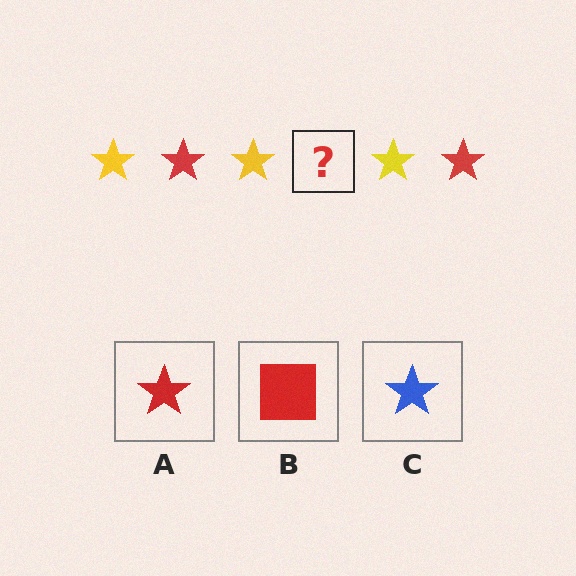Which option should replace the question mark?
Option A.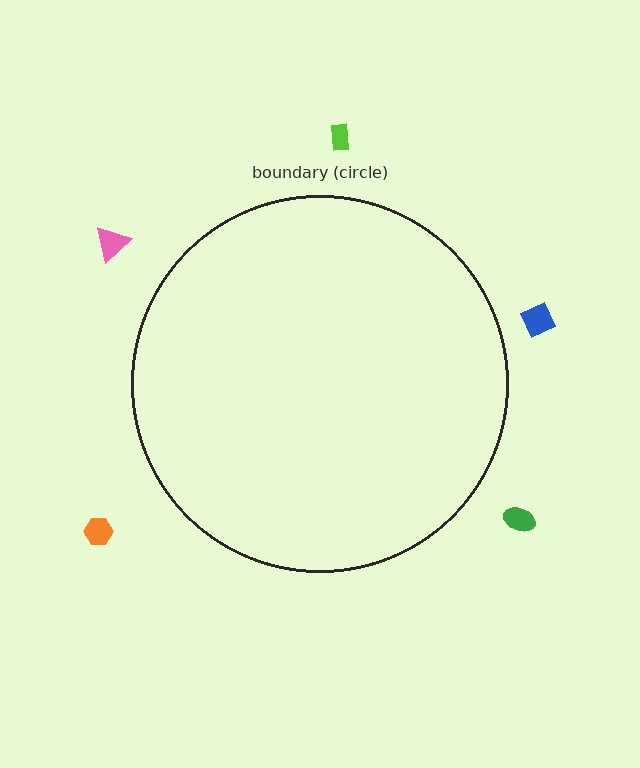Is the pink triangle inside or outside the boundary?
Outside.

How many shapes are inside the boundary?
0 inside, 5 outside.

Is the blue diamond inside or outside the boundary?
Outside.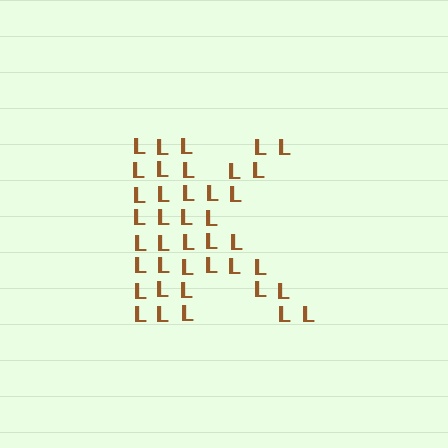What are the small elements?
The small elements are letter L's.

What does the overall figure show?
The overall figure shows the letter K.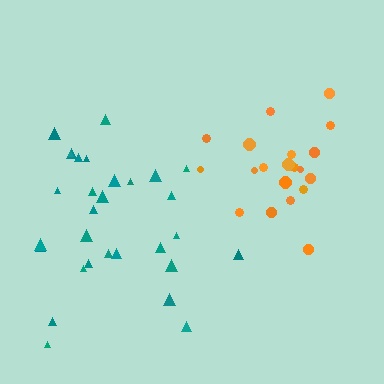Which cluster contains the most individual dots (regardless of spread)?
Teal (30).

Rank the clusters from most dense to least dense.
orange, teal.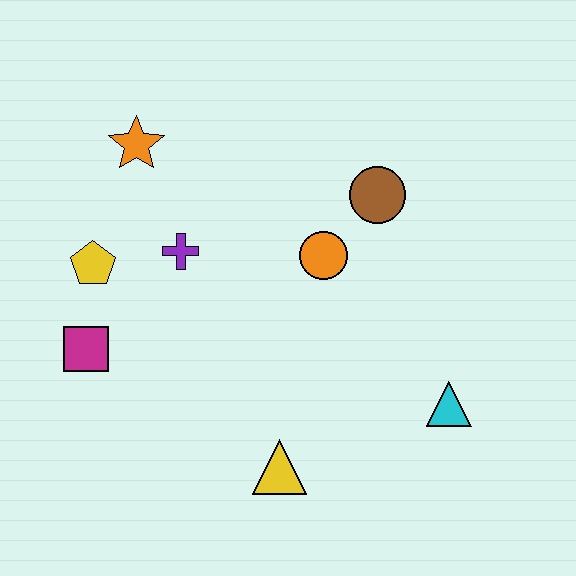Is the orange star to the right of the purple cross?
No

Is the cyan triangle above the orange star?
No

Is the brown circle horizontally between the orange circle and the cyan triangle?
Yes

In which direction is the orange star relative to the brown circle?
The orange star is to the left of the brown circle.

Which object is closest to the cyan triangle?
The yellow triangle is closest to the cyan triangle.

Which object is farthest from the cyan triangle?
The orange star is farthest from the cyan triangle.